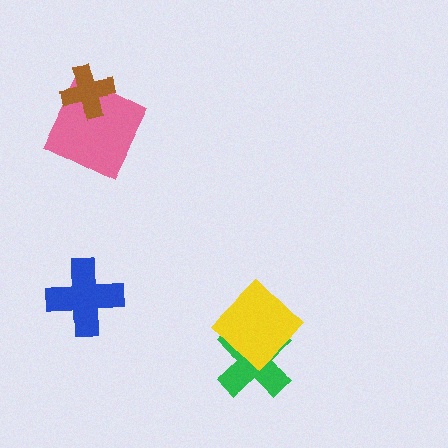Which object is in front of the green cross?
The yellow diamond is in front of the green cross.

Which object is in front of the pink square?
The brown cross is in front of the pink square.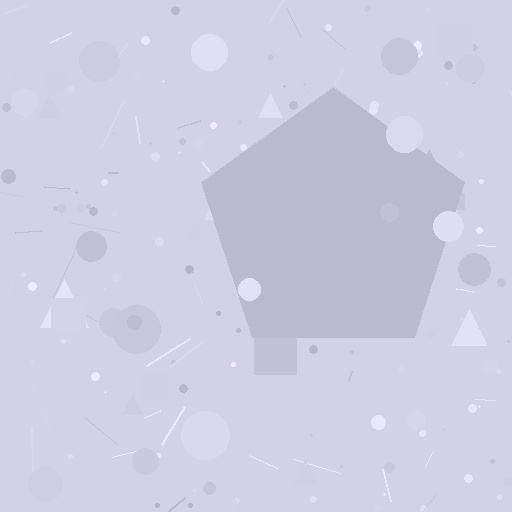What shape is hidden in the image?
A pentagon is hidden in the image.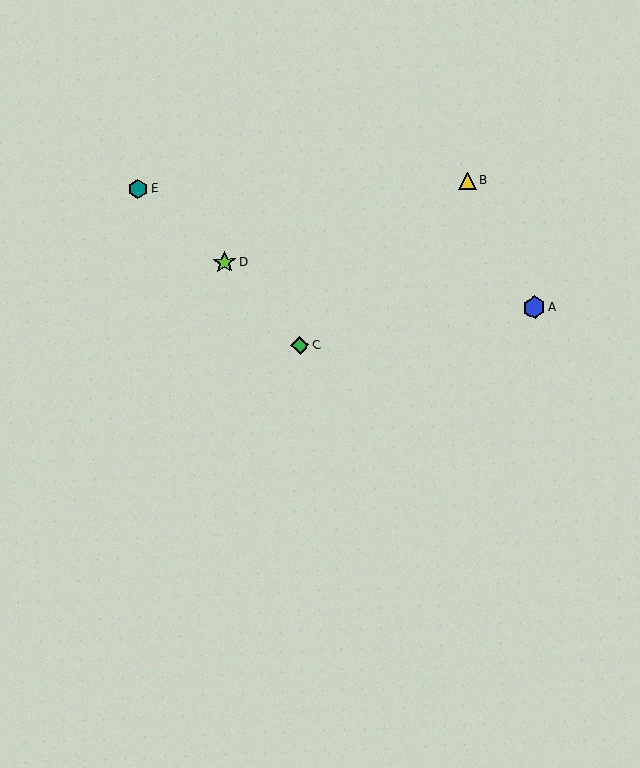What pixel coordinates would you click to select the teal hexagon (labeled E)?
Click at (138, 189) to select the teal hexagon E.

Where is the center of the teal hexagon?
The center of the teal hexagon is at (138, 189).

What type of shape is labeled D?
Shape D is a lime star.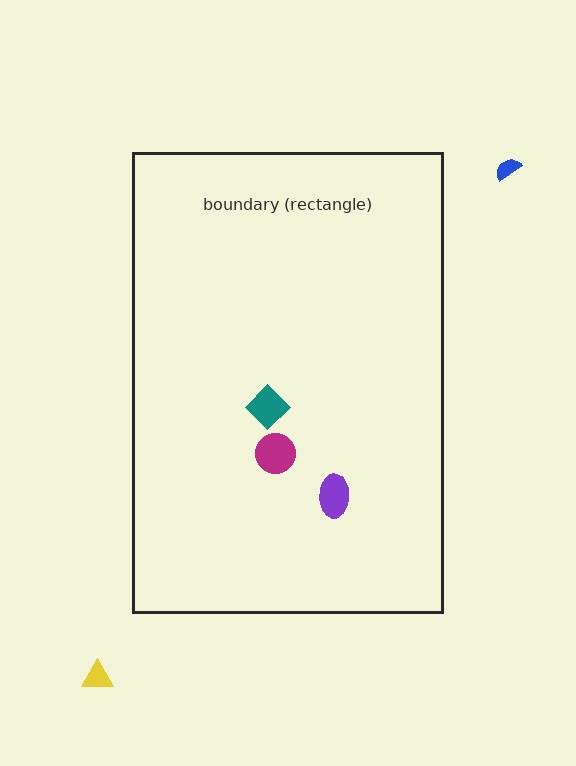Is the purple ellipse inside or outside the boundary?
Inside.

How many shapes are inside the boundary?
3 inside, 2 outside.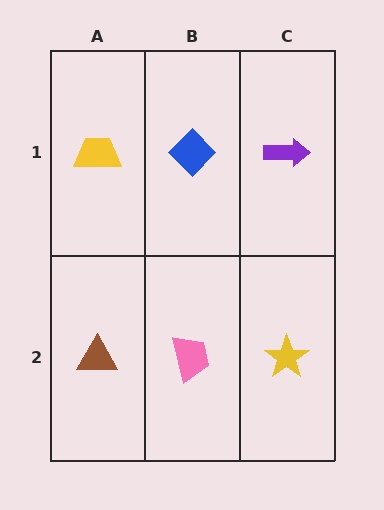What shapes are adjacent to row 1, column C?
A yellow star (row 2, column C), a blue diamond (row 1, column B).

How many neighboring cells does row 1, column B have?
3.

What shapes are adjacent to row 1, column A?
A brown triangle (row 2, column A), a blue diamond (row 1, column B).